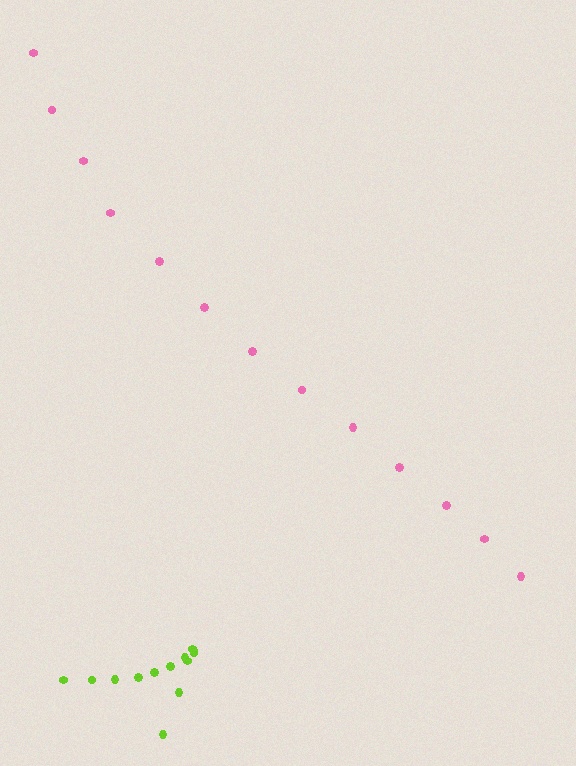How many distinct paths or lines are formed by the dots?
There are 2 distinct paths.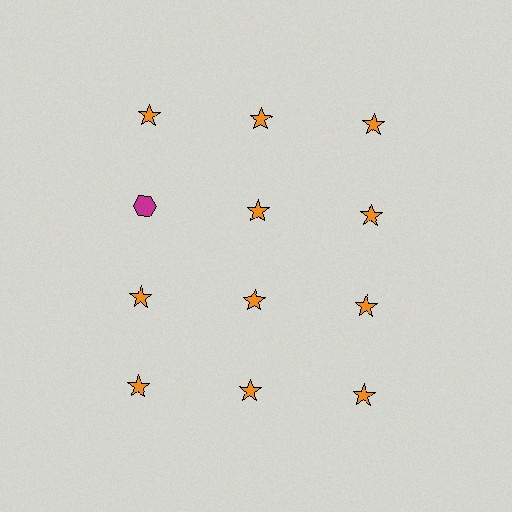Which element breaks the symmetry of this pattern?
The magenta hexagon in the second row, leftmost column breaks the symmetry. All other shapes are orange stars.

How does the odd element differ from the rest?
It differs in both color (magenta instead of orange) and shape (hexagon instead of star).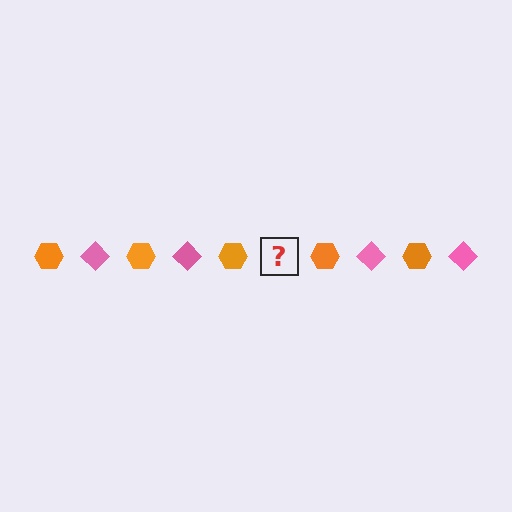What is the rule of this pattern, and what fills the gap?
The rule is that the pattern alternates between orange hexagon and pink diamond. The gap should be filled with a pink diamond.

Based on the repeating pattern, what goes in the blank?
The blank should be a pink diamond.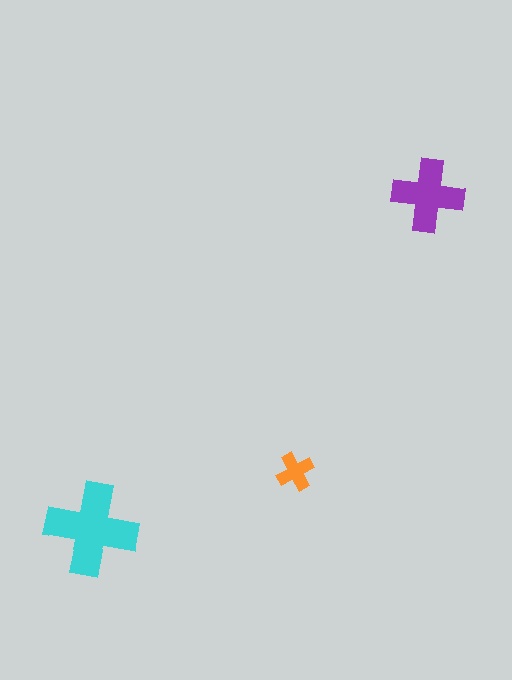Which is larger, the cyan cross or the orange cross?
The cyan one.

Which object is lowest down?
The cyan cross is bottommost.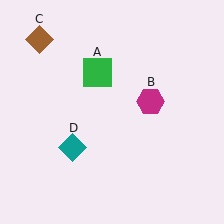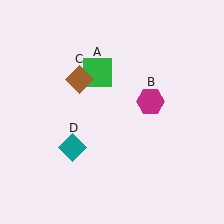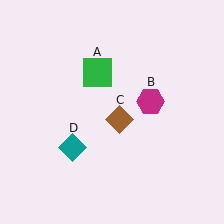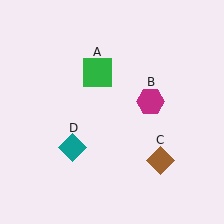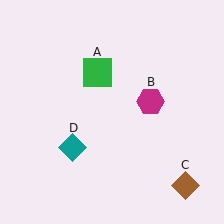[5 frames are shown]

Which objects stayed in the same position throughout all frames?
Green square (object A) and magenta hexagon (object B) and teal diamond (object D) remained stationary.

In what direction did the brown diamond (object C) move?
The brown diamond (object C) moved down and to the right.